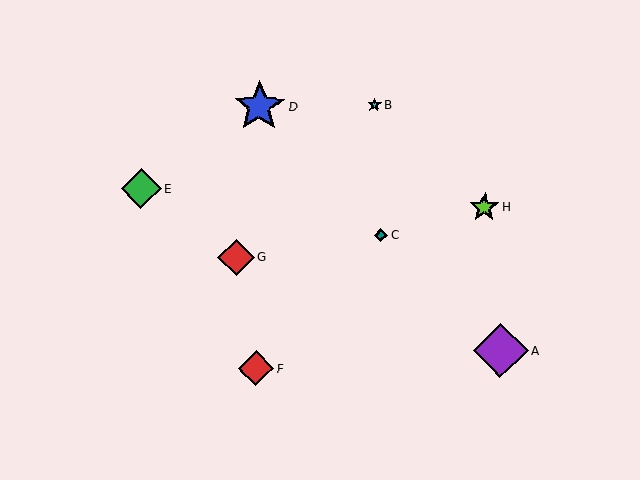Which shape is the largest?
The purple diamond (labeled A) is the largest.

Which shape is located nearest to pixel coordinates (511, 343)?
The purple diamond (labeled A) at (501, 351) is nearest to that location.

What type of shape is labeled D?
Shape D is a blue star.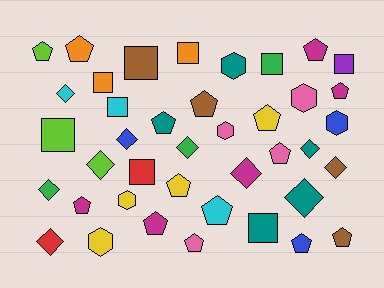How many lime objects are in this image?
There are 3 lime objects.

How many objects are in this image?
There are 40 objects.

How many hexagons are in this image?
There are 6 hexagons.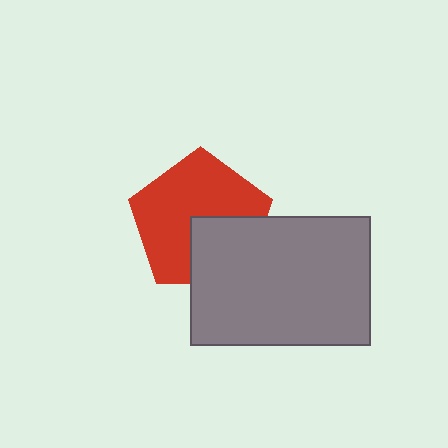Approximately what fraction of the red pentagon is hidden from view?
Roughly 33% of the red pentagon is hidden behind the gray rectangle.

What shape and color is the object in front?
The object in front is a gray rectangle.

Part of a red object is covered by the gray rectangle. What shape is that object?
It is a pentagon.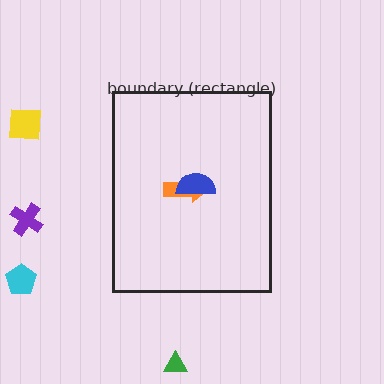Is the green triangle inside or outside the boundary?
Outside.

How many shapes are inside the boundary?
2 inside, 4 outside.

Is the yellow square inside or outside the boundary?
Outside.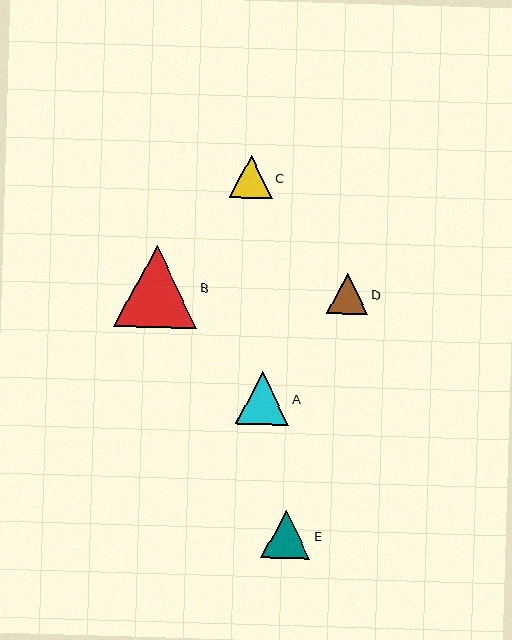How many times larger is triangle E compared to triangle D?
Triangle E is approximately 1.2 times the size of triangle D.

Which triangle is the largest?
Triangle B is the largest with a size of approximately 83 pixels.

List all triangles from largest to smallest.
From largest to smallest: B, A, E, C, D.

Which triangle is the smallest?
Triangle D is the smallest with a size of approximately 41 pixels.